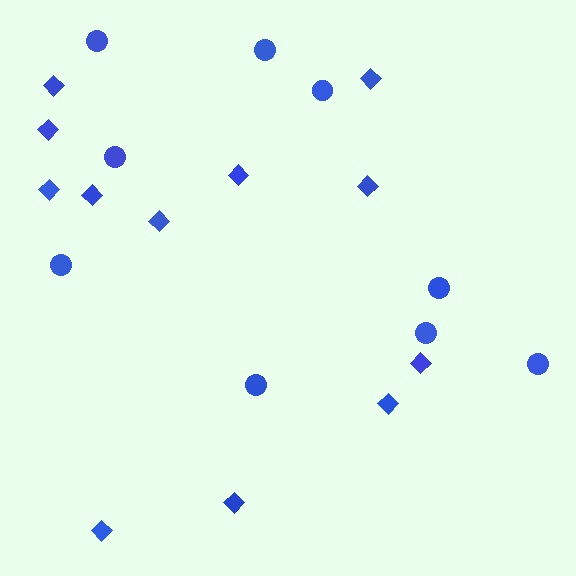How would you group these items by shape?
There are 2 groups: one group of diamonds (12) and one group of circles (9).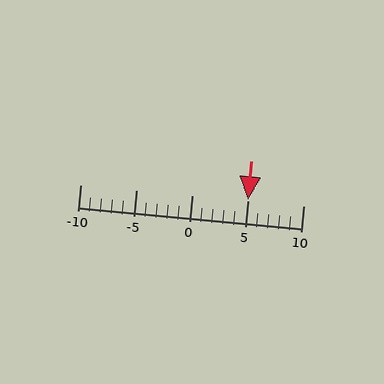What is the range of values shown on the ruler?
The ruler shows values from -10 to 10.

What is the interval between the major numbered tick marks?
The major tick marks are spaced 5 units apart.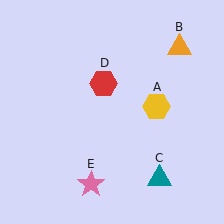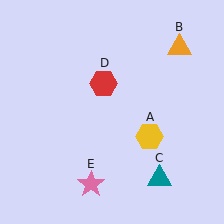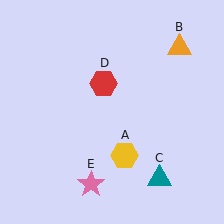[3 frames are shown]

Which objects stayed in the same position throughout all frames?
Orange triangle (object B) and teal triangle (object C) and red hexagon (object D) and pink star (object E) remained stationary.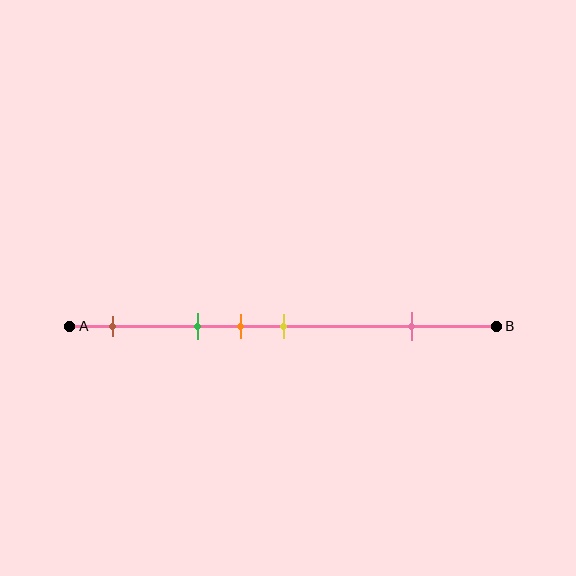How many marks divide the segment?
There are 5 marks dividing the segment.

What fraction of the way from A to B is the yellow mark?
The yellow mark is approximately 50% (0.5) of the way from A to B.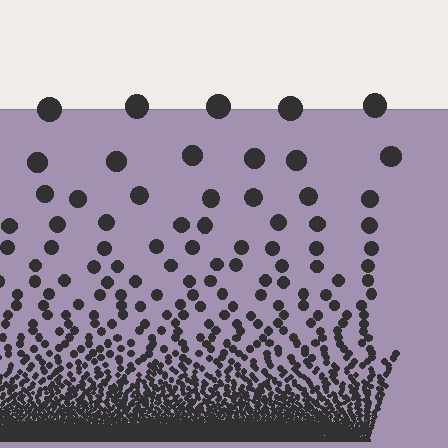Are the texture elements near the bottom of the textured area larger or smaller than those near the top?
Smaller. The gradient is inverted — elements near the bottom are smaller and denser.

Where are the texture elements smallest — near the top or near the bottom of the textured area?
Near the bottom.